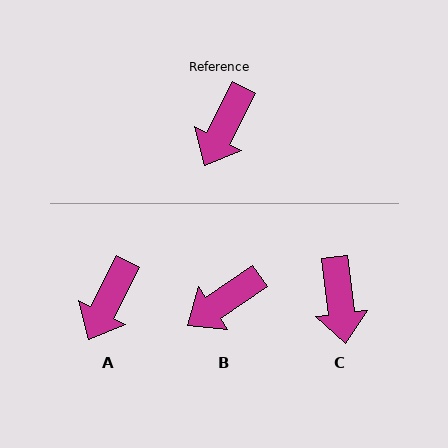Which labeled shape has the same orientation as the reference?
A.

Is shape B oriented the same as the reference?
No, it is off by about 29 degrees.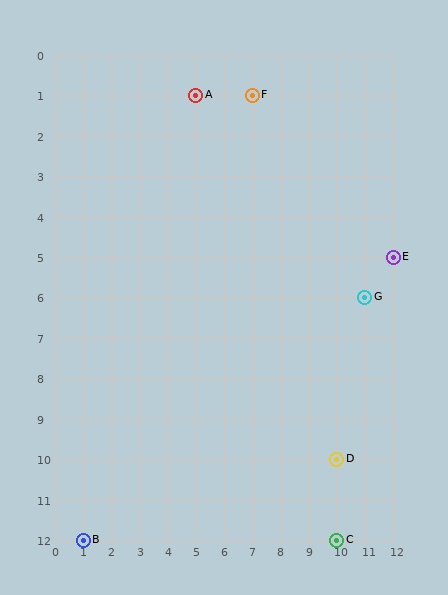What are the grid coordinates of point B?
Point B is at grid coordinates (1, 12).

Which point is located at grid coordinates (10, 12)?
Point C is at (10, 12).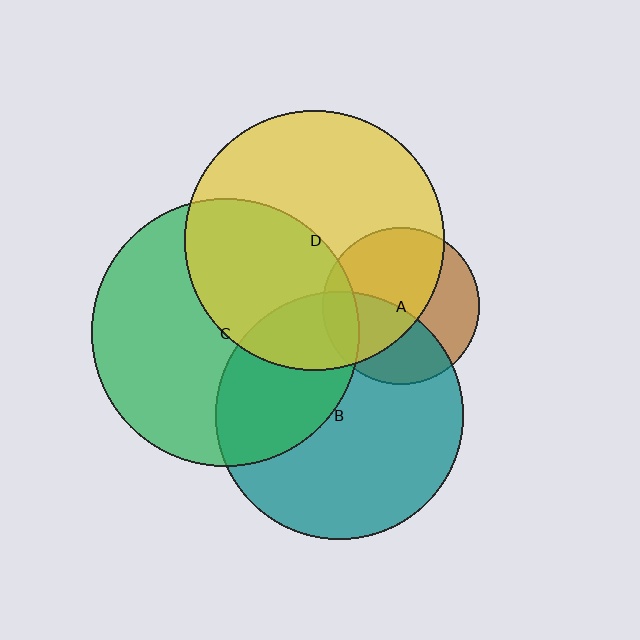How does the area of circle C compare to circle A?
Approximately 2.9 times.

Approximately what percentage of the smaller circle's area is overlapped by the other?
Approximately 15%.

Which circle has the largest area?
Circle C (green).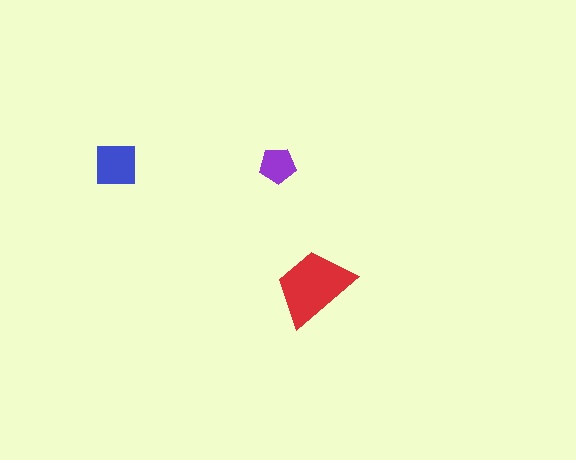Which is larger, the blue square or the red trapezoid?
The red trapezoid.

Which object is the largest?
The red trapezoid.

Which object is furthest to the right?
The red trapezoid is rightmost.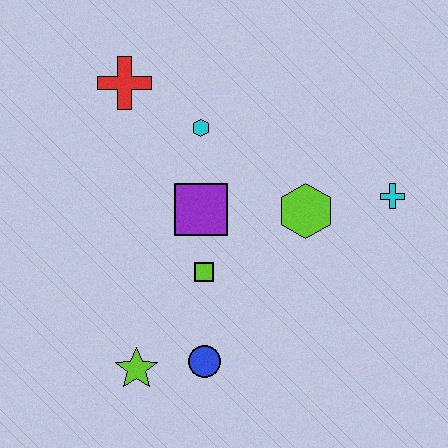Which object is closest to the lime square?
The purple square is closest to the lime square.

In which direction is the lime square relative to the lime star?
The lime square is above the lime star.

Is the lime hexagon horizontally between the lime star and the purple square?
No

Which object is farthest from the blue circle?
The red cross is farthest from the blue circle.